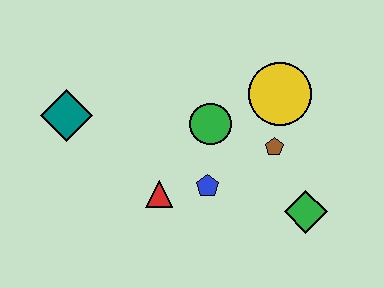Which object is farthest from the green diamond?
The teal diamond is farthest from the green diamond.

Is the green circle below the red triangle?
No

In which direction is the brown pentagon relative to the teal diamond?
The brown pentagon is to the right of the teal diamond.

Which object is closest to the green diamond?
The brown pentagon is closest to the green diamond.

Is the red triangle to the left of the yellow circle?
Yes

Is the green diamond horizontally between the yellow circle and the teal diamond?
No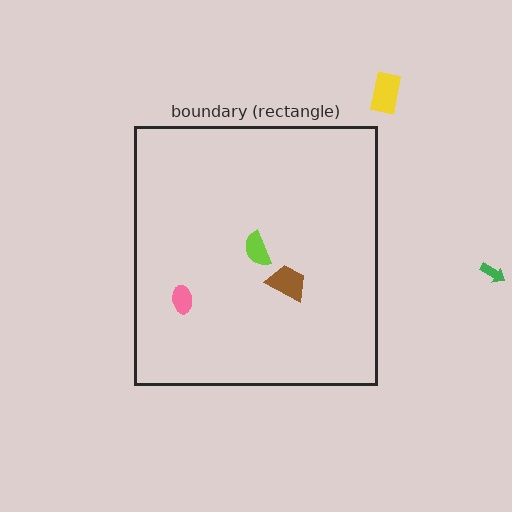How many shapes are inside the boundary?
3 inside, 2 outside.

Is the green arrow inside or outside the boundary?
Outside.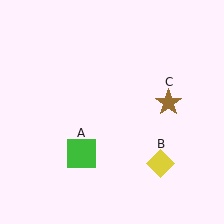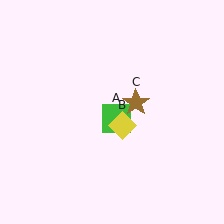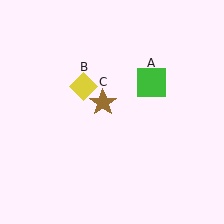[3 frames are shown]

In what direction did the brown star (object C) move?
The brown star (object C) moved left.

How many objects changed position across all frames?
3 objects changed position: green square (object A), yellow diamond (object B), brown star (object C).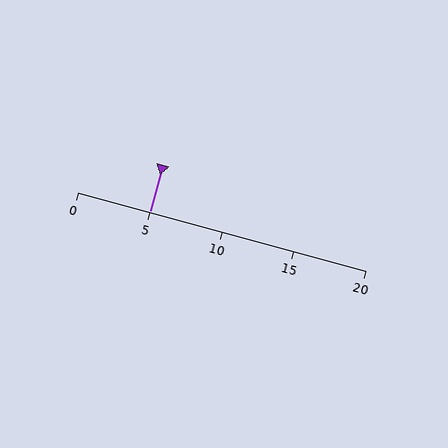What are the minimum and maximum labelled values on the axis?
The axis runs from 0 to 20.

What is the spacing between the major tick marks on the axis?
The major ticks are spaced 5 apart.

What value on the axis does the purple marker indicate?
The marker indicates approximately 5.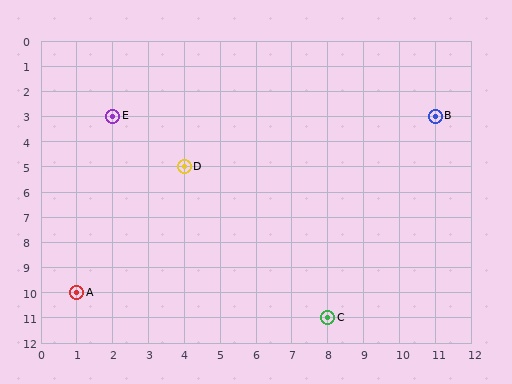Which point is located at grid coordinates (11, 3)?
Point B is at (11, 3).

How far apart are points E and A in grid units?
Points E and A are 1 column and 7 rows apart (about 7.1 grid units diagonally).